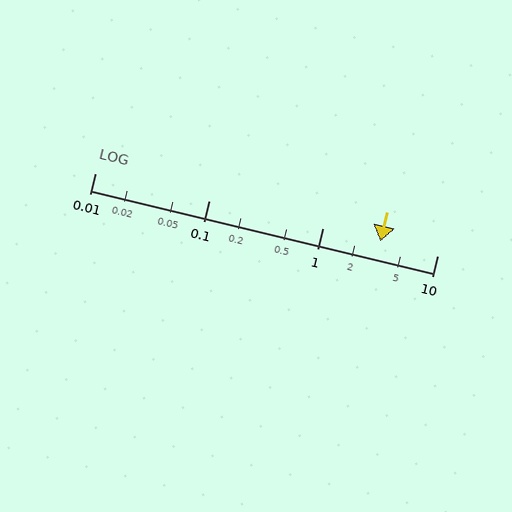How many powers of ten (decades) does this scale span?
The scale spans 3 decades, from 0.01 to 10.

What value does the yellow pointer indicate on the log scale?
The pointer indicates approximately 3.2.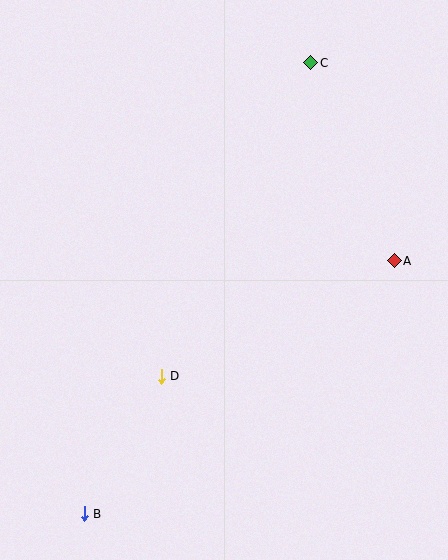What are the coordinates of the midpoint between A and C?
The midpoint between A and C is at (353, 162).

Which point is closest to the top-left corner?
Point C is closest to the top-left corner.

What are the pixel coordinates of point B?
Point B is at (84, 514).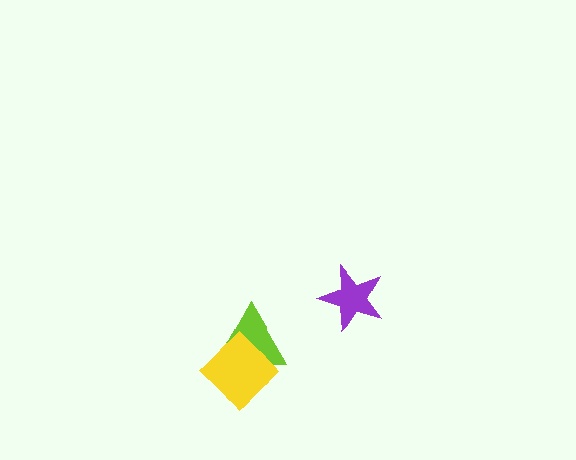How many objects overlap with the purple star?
0 objects overlap with the purple star.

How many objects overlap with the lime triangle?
1 object overlaps with the lime triangle.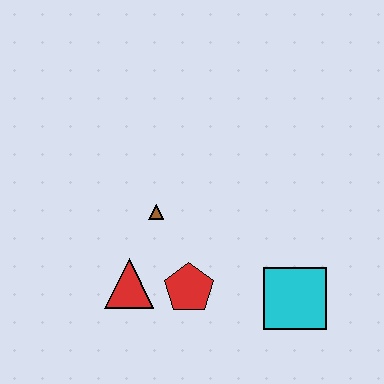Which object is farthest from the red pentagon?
The cyan square is farthest from the red pentagon.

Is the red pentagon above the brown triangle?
No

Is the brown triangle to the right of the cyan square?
No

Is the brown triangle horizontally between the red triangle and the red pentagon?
Yes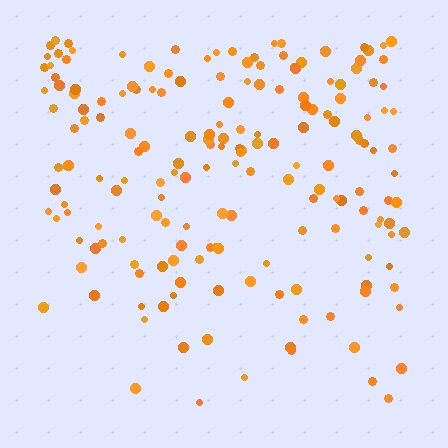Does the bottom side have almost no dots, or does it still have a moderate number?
Still a moderate number, just noticeably fewer than the top.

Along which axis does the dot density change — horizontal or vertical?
Vertical.